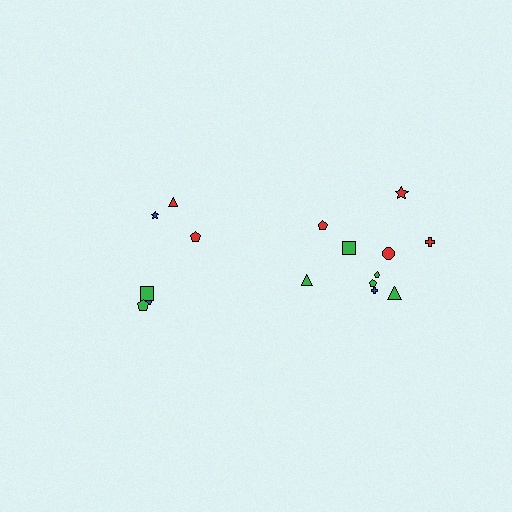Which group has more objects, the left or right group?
The right group.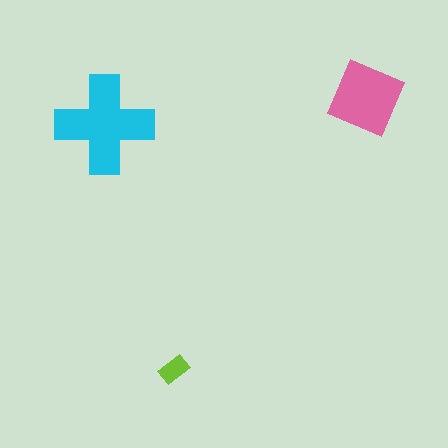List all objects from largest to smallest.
The cyan cross, the pink diamond, the lime rectangle.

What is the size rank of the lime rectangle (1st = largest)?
3rd.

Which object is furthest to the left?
The cyan cross is leftmost.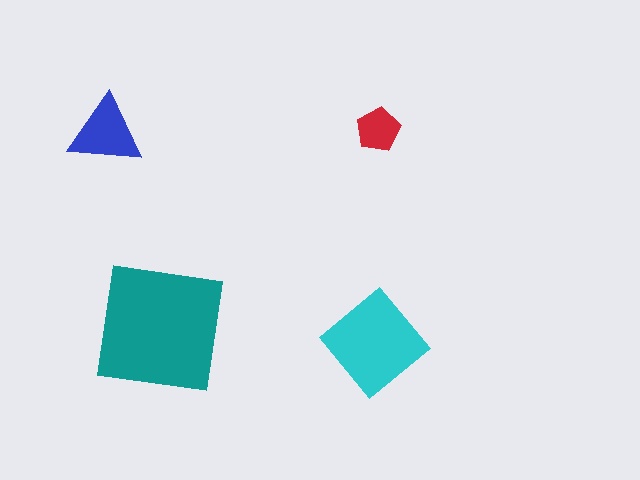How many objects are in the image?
There are 4 objects in the image.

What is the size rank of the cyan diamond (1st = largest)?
2nd.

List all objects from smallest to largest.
The red pentagon, the blue triangle, the cyan diamond, the teal square.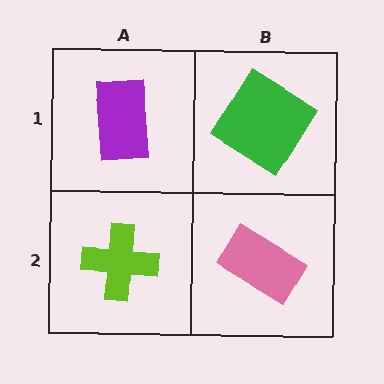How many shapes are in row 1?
2 shapes.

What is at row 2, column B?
A pink rectangle.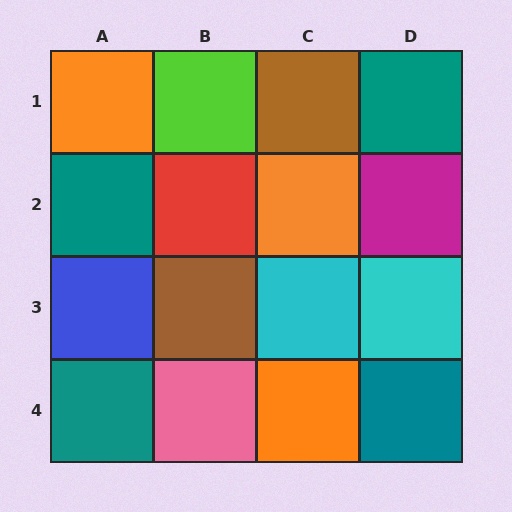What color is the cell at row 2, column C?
Orange.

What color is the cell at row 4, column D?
Teal.